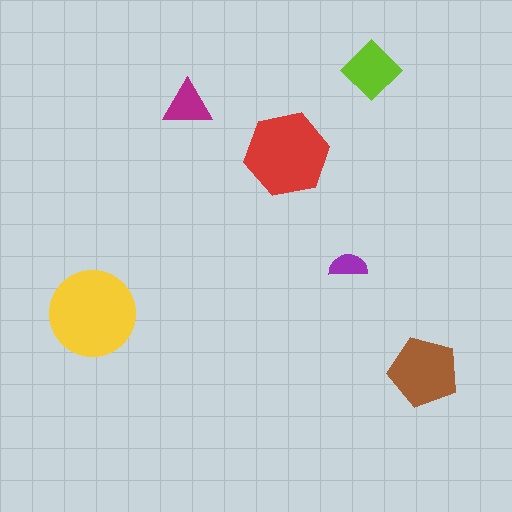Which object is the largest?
The yellow circle.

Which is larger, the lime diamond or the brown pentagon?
The brown pentagon.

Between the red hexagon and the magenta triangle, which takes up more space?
The red hexagon.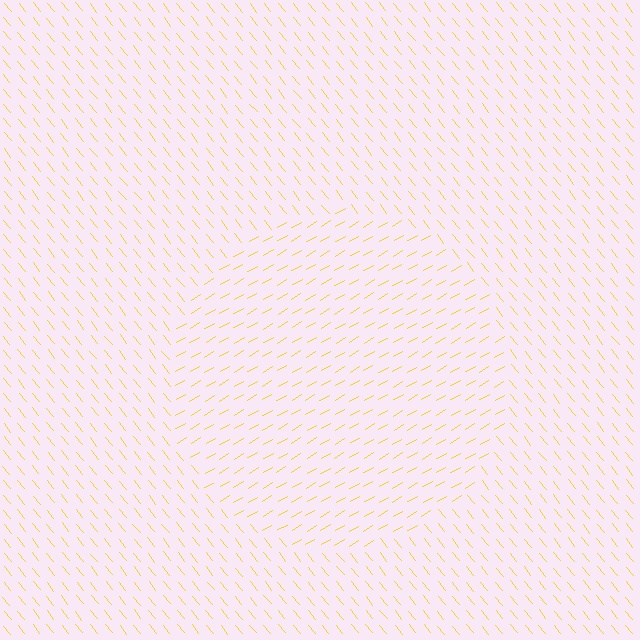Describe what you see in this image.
The image is filled with small yellow line segments. A circle region in the image has lines oriented differently from the surrounding lines, creating a visible texture boundary.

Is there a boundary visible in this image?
Yes, there is a texture boundary formed by a change in line orientation.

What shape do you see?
I see a circle.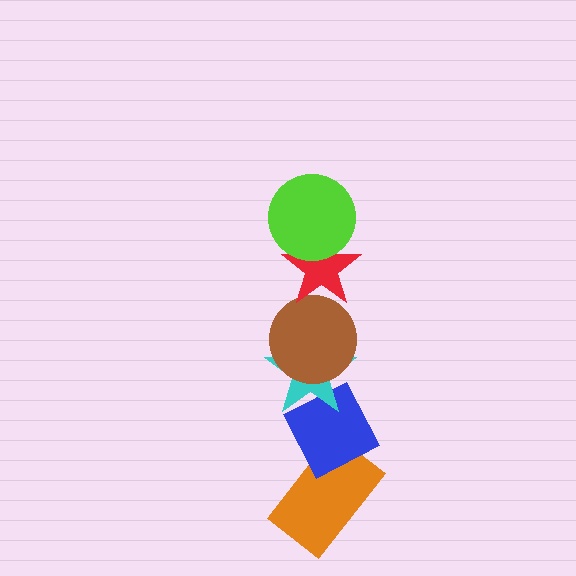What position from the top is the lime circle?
The lime circle is 1st from the top.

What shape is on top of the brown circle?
The red star is on top of the brown circle.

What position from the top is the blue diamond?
The blue diamond is 5th from the top.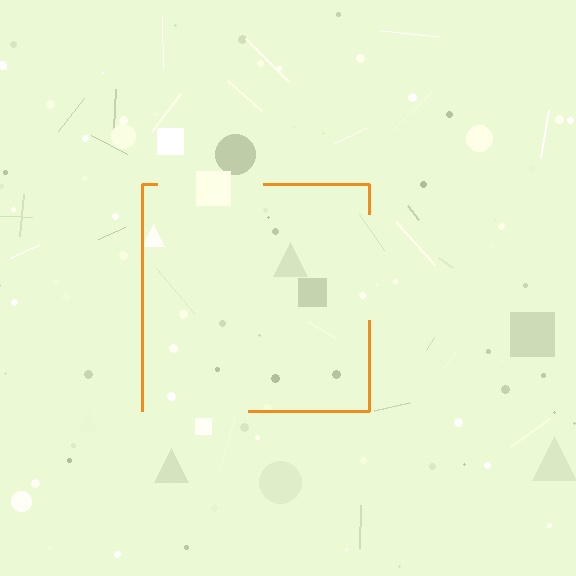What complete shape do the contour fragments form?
The contour fragments form a square.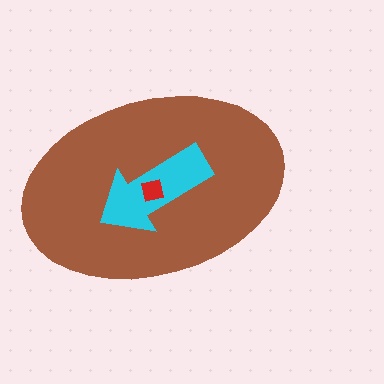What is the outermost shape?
The brown ellipse.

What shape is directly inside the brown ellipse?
The cyan arrow.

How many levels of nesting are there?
3.